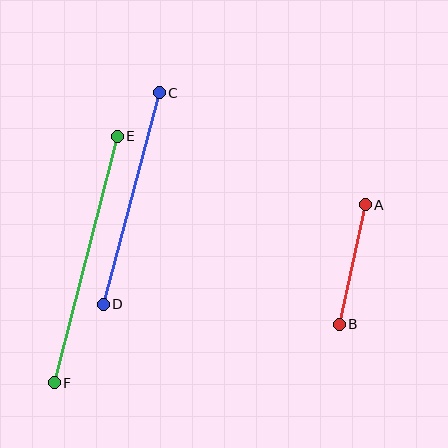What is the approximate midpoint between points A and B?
The midpoint is at approximately (352, 265) pixels.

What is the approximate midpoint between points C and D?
The midpoint is at approximately (131, 198) pixels.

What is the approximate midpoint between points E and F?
The midpoint is at approximately (86, 260) pixels.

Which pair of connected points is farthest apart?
Points E and F are farthest apart.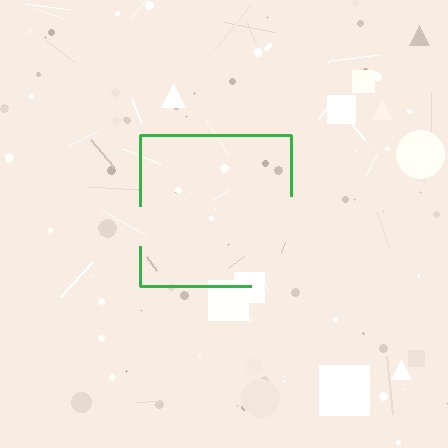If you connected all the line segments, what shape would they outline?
They would outline a square.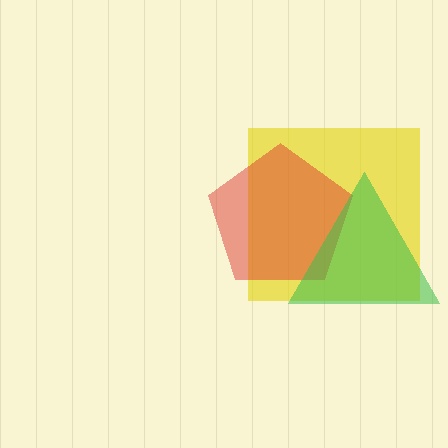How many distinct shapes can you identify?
There are 3 distinct shapes: a yellow square, a red pentagon, a green triangle.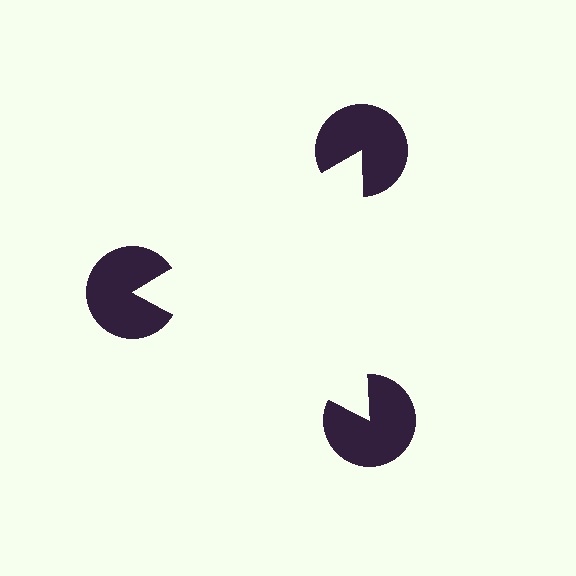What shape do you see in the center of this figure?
An illusory triangle — its edges are inferred from the aligned wedge cuts in the pac-man discs, not physically drawn.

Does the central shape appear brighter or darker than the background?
It typically appears slightly brighter than the background, even though no actual brightness change is drawn.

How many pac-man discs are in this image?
There are 3 — one at each vertex of the illusory triangle.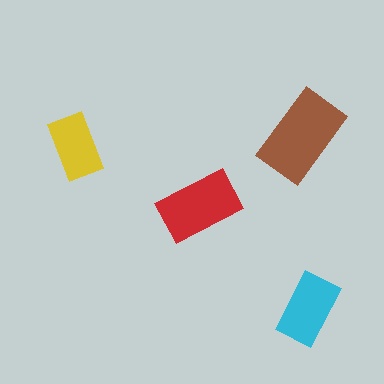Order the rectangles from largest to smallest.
the brown one, the red one, the cyan one, the yellow one.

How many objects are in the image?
There are 4 objects in the image.